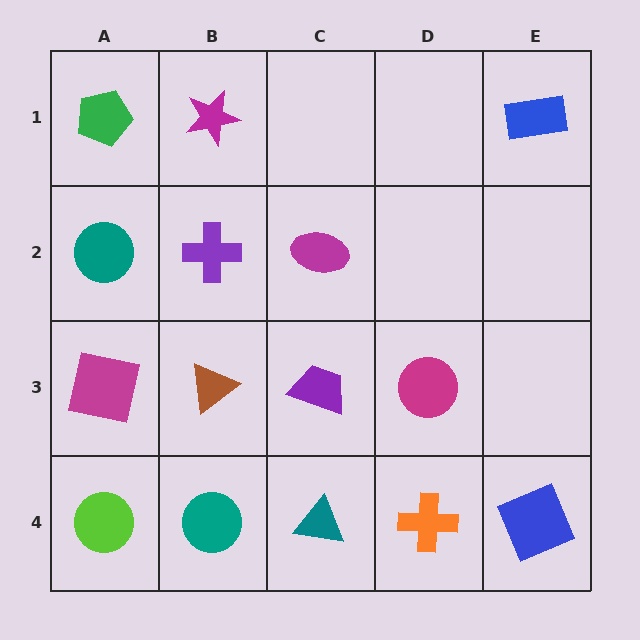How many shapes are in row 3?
4 shapes.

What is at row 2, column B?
A purple cross.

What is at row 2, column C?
A magenta ellipse.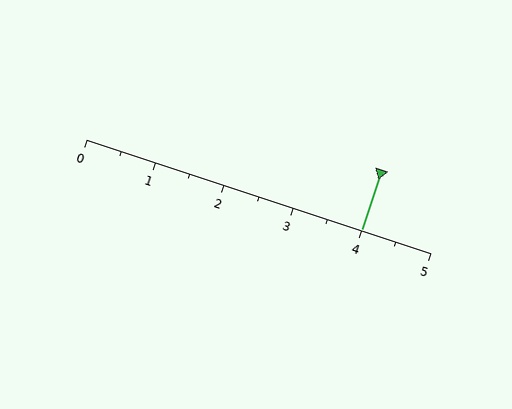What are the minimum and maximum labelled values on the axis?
The axis runs from 0 to 5.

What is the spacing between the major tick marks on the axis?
The major ticks are spaced 1 apart.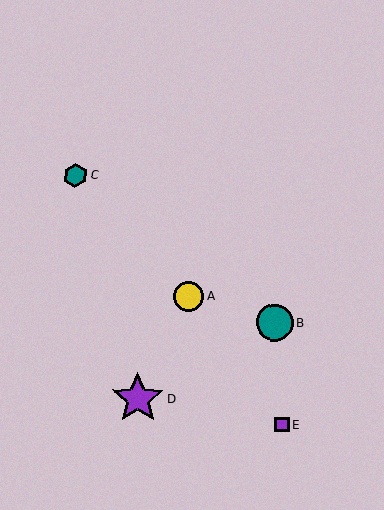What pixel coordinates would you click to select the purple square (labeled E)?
Click at (282, 424) to select the purple square E.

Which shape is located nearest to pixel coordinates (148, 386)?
The purple star (labeled D) at (138, 398) is nearest to that location.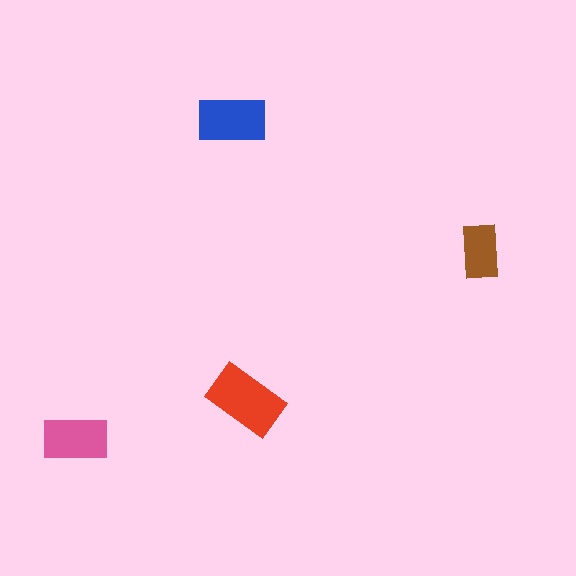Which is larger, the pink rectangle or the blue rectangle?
The blue one.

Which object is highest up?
The blue rectangle is topmost.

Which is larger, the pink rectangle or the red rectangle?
The red one.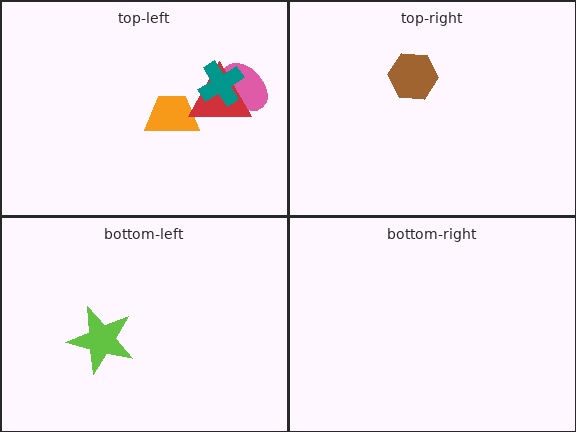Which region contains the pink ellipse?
The top-left region.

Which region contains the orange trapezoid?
The top-left region.